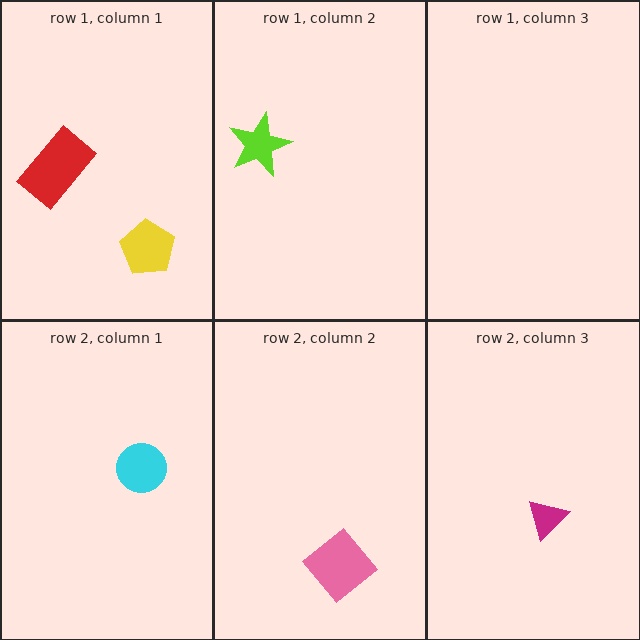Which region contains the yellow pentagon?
The row 1, column 1 region.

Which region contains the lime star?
The row 1, column 2 region.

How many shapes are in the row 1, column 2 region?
1.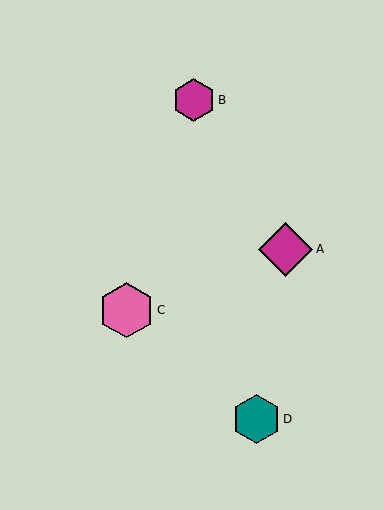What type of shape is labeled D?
Shape D is a teal hexagon.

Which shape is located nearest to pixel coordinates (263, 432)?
The teal hexagon (labeled D) at (256, 419) is nearest to that location.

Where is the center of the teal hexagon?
The center of the teal hexagon is at (256, 419).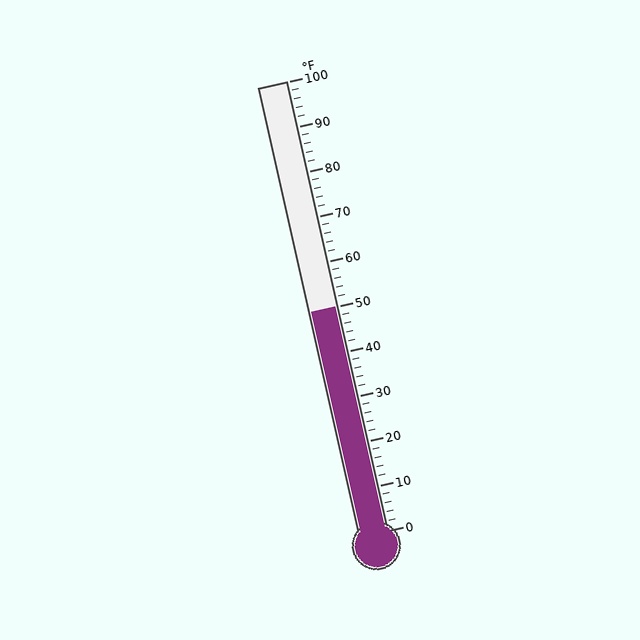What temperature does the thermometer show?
The thermometer shows approximately 50°F.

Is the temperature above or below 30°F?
The temperature is above 30°F.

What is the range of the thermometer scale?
The thermometer scale ranges from 0°F to 100°F.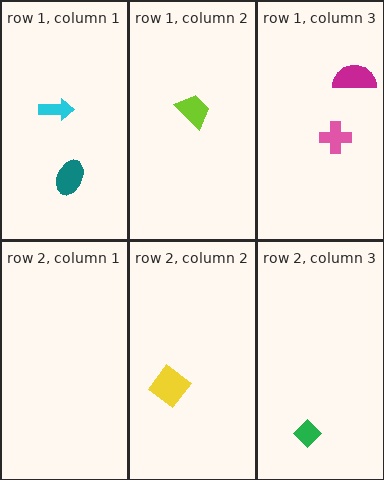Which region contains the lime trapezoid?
The row 1, column 2 region.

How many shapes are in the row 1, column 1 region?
2.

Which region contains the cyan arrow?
The row 1, column 1 region.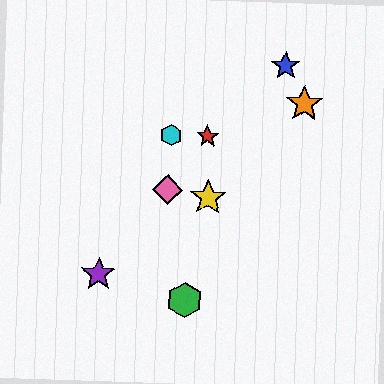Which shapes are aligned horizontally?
The red star, the cyan hexagon are aligned horizontally.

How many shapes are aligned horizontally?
2 shapes (the red star, the cyan hexagon) are aligned horizontally.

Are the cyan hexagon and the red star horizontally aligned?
Yes, both are at y≈135.